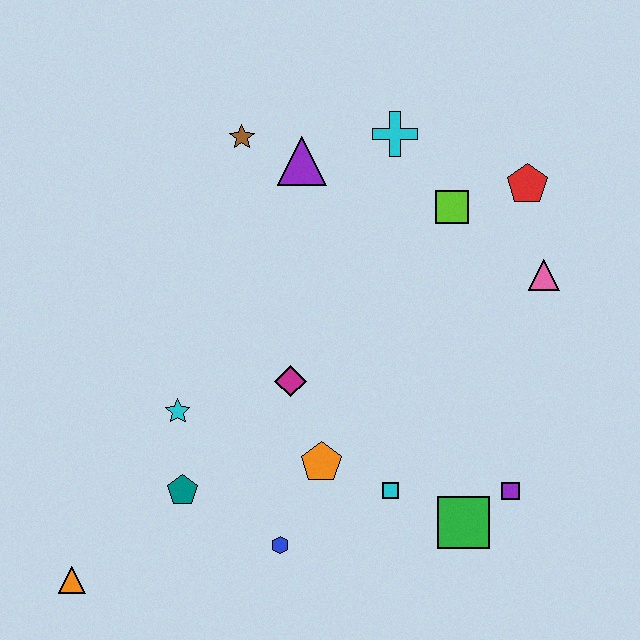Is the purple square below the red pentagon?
Yes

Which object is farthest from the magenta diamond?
The red pentagon is farthest from the magenta diamond.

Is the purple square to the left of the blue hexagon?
No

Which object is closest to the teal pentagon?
The cyan star is closest to the teal pentagon.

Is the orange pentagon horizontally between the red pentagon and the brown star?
Yes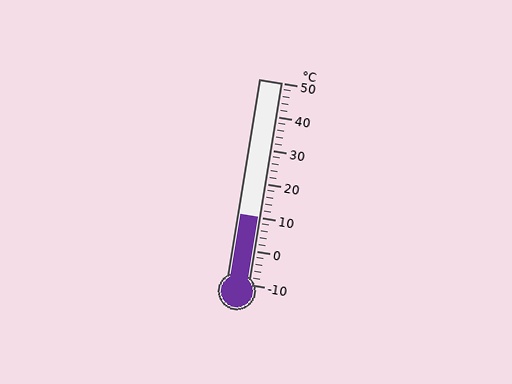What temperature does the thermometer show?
The thermometer shows approximately 10°C.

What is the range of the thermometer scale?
The thermometer scale ranges from -10°C to 50°C.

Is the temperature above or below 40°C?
The temperature is below 40°C.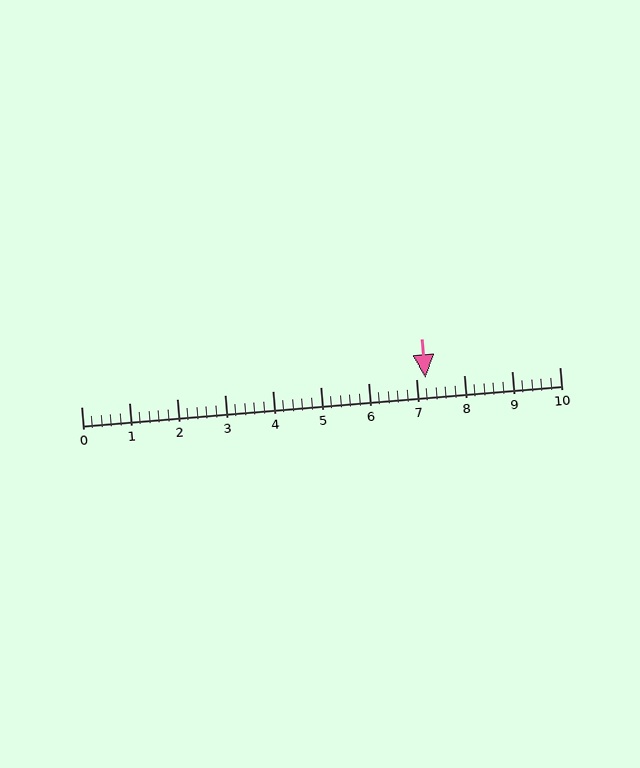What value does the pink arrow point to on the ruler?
The pink arrow points to approximately 7.2.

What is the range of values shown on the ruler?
The ruler shows values from 0 to 10.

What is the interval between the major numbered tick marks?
The major tick marks are spaced 1 units apart.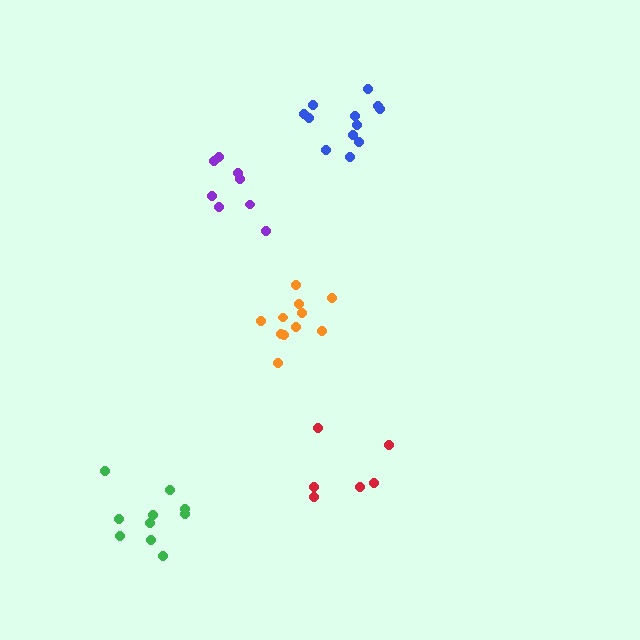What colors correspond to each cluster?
The clusters are colored: green, red, blue, purple, orange.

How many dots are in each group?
Group 1: 10 dots, Group 2: 6 dots, Group 3: 12 dots, Group 4: 8 dots, Group 5: 11 dots (47 total).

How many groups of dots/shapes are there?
There are 5 groups.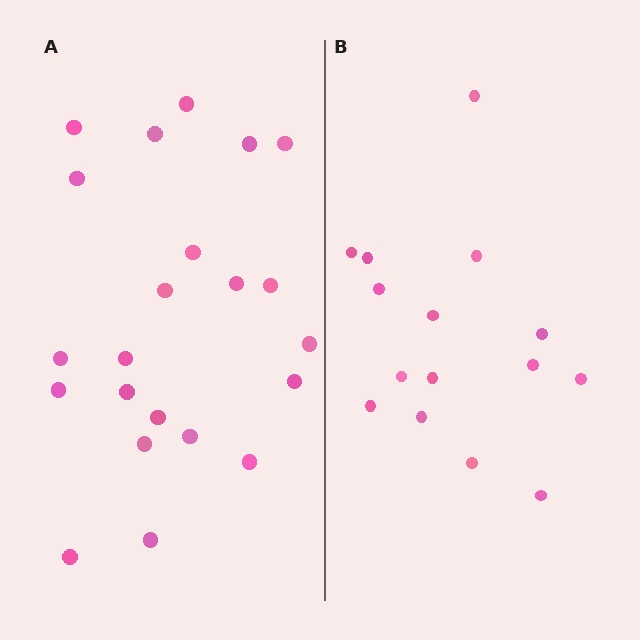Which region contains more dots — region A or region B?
Region A (the left region) has more dots.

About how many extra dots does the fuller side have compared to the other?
Region A has roughly 8 or so more dots than region B.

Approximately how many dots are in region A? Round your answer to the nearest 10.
About 20 dots. (The exact count is 22, which rounds to 20.)